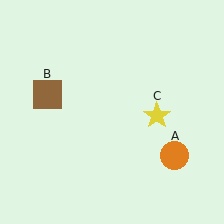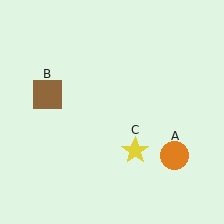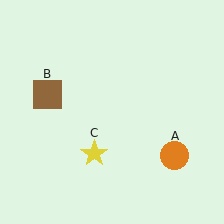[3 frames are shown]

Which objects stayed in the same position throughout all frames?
Orange circle (object A) and brown square (object B) remained stationary.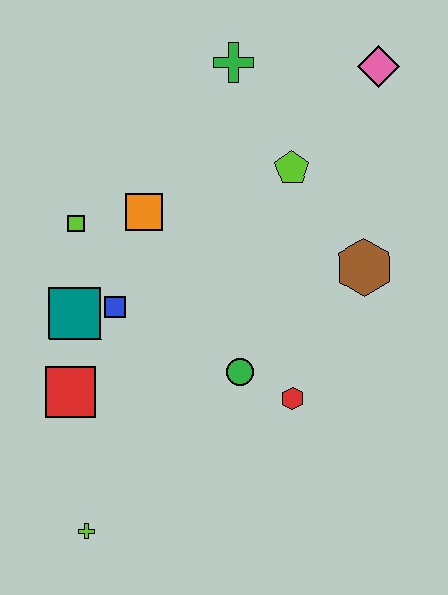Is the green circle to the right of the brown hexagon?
No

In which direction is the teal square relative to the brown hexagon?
The teal square is to the left of the brown hexagon.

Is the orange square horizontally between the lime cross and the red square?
No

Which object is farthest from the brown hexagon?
The lime cross is farthest from the brown hexagon.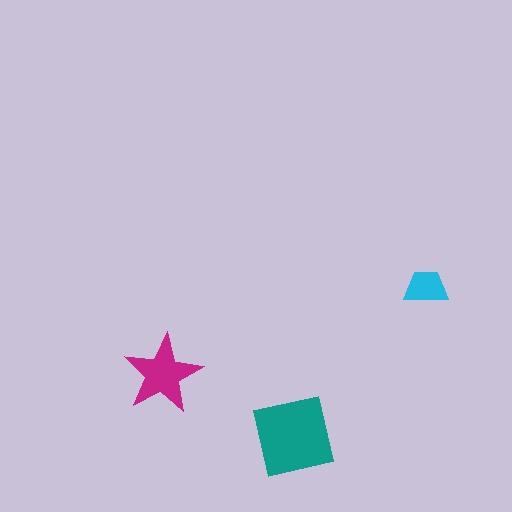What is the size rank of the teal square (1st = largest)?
1st.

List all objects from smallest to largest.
The cyan trapezoid, the magenta star, the teal square.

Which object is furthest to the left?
The magenta star is leftmost.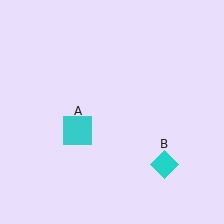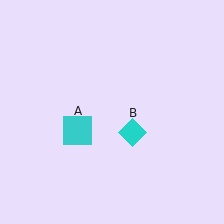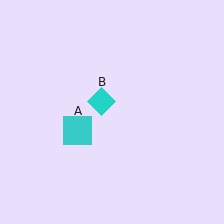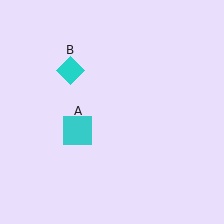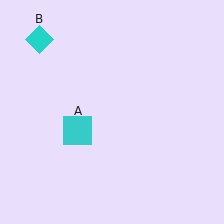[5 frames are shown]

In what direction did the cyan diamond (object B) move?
The cyan diamond (object B) moved up and to the left.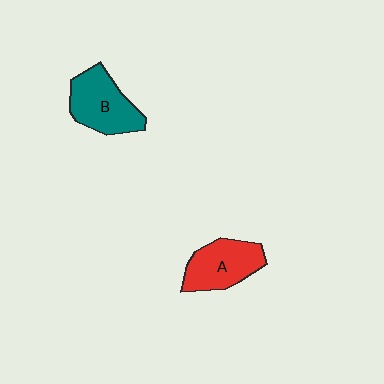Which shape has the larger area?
Shape B (teal).